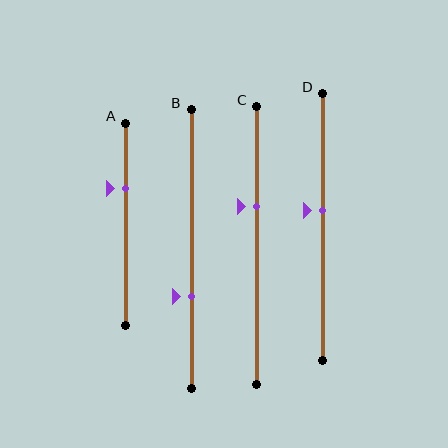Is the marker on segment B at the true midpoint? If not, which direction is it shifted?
No, the marker on segment B is shifted downward by about 17% of the segment length.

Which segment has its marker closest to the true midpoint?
Segment D has its marker closest to the true midpoint.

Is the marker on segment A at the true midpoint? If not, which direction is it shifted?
No, the marker on segment A is shifted upward by about 18% of the segment length.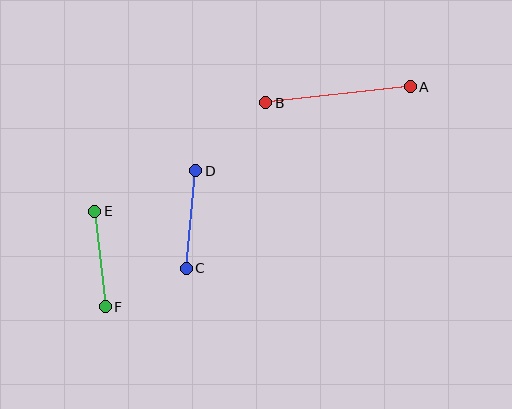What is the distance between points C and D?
The distance is approximately 98 pixels.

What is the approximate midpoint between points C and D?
The midpoint is at approximately (191, 219) pixels.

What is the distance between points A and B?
The distance is approximately 146 pixels.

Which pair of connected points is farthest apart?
Points A and B are farthest apart.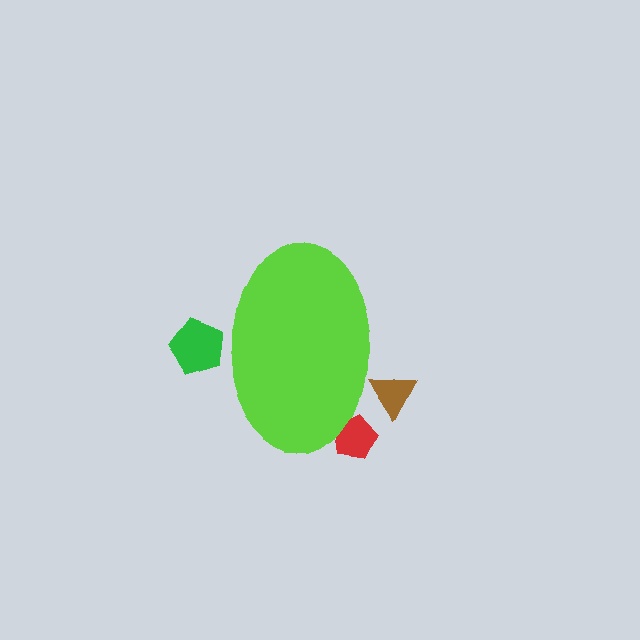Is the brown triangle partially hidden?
Yes, the brown triangle is partially hidden behind the lime ellipse.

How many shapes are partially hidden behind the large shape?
3 shapes are partially hidden.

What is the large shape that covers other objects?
A lime ellipse.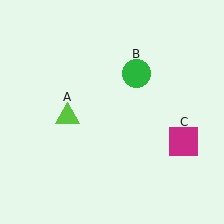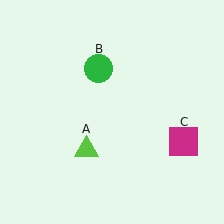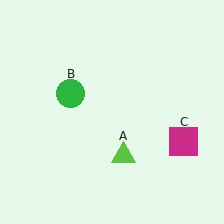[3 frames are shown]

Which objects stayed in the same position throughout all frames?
Magenta square (object C) remained stationary.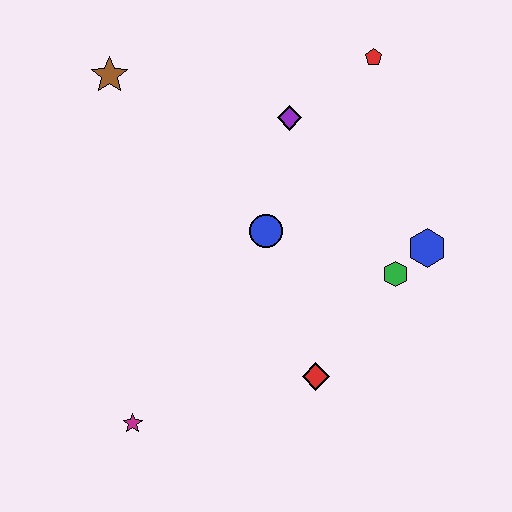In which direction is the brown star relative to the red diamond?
The brown star is above the red diamond.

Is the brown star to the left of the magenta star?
Yes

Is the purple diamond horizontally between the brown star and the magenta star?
No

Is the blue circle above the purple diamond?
No